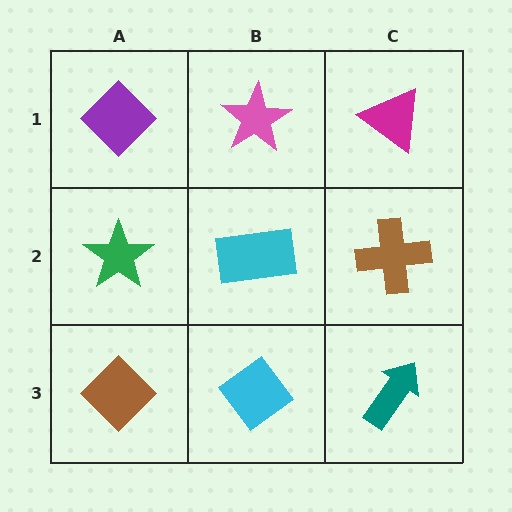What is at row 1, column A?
A purple diamond.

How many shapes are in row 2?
3 shapes.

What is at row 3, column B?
A cyan diamond.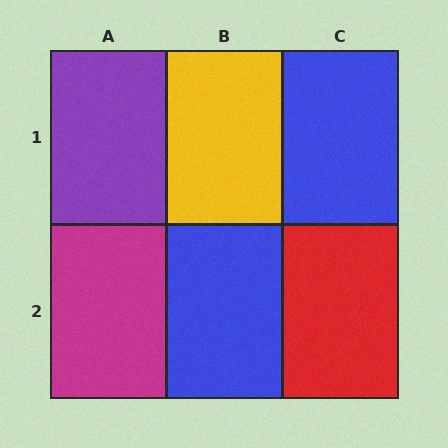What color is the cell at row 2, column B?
Blue.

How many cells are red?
1 cell is red.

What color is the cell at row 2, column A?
Magenta.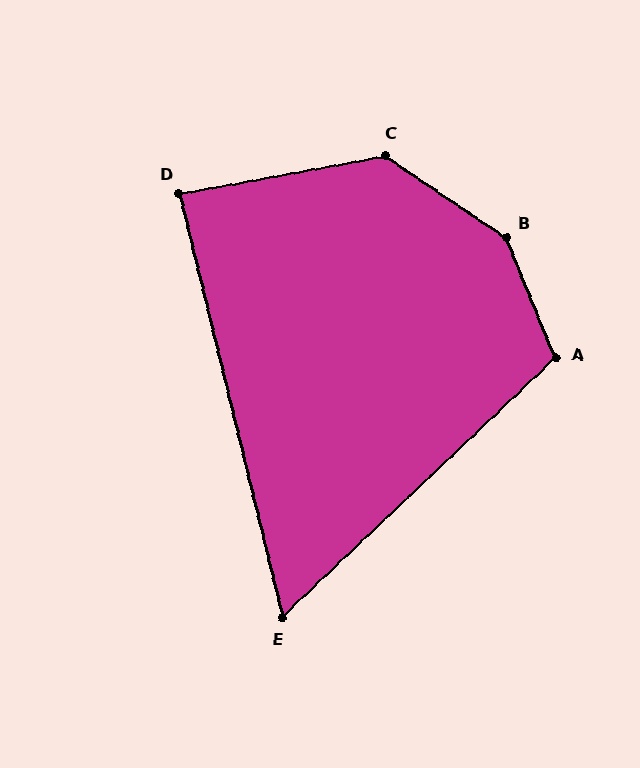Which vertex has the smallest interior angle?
E, at approximately 60 degrees.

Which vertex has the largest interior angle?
B, at approximately 146 degrees.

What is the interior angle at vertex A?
Approximately 111 degrees (obtuse).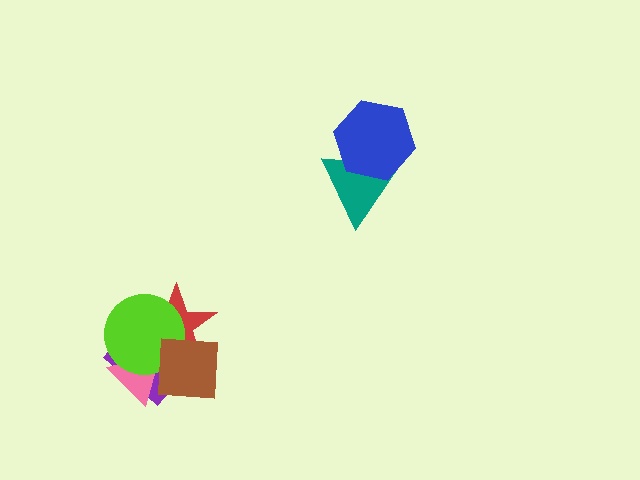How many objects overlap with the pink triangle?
4 objects overlap with the pink triangle.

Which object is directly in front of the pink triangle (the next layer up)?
The red star is directly in front of the pink triangle.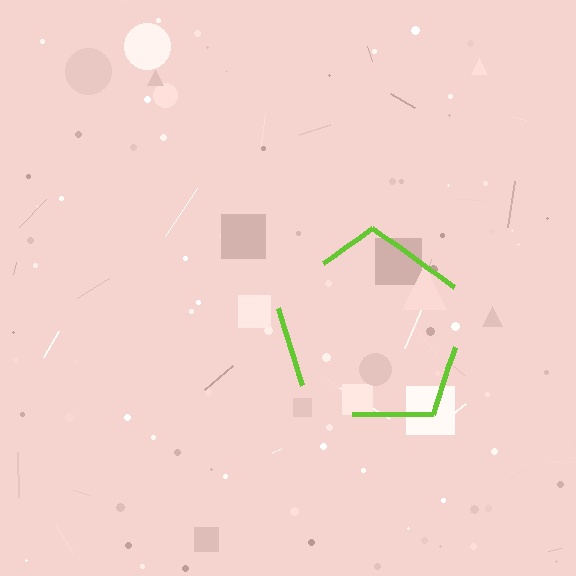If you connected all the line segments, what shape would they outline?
They would outline a pentagon.